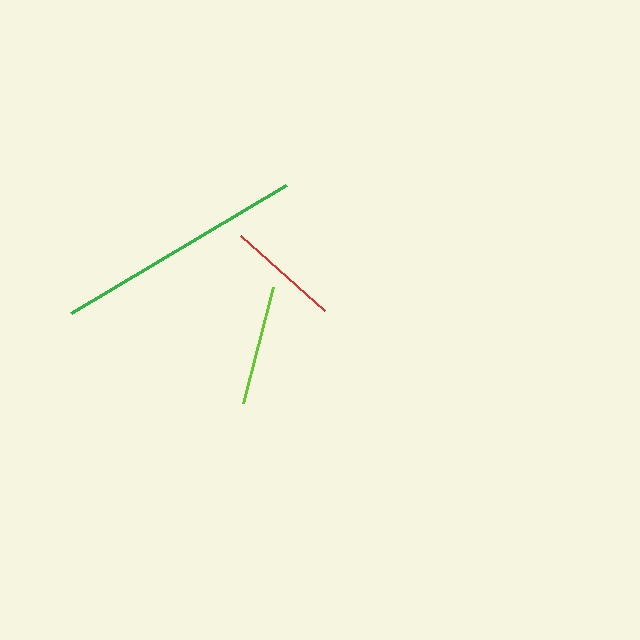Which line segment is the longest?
The green line is the longest at approximately 250 pixels.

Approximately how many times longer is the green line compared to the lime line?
The green line is approximately 2.1 times the length of the lime line.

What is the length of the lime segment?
The lime segment is approximately 120 pixels long.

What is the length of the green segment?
The green segment is approximately 250 pixels long.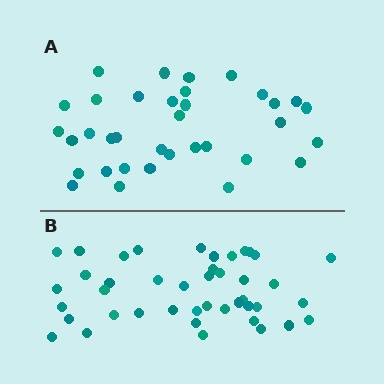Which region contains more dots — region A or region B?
Region B (the bottom region) has more dots.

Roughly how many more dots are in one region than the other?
Region B has roughly 8 or so more dots than region A.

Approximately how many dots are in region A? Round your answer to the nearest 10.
About 40 dots. (The exact count is 35, which rounds to 40.)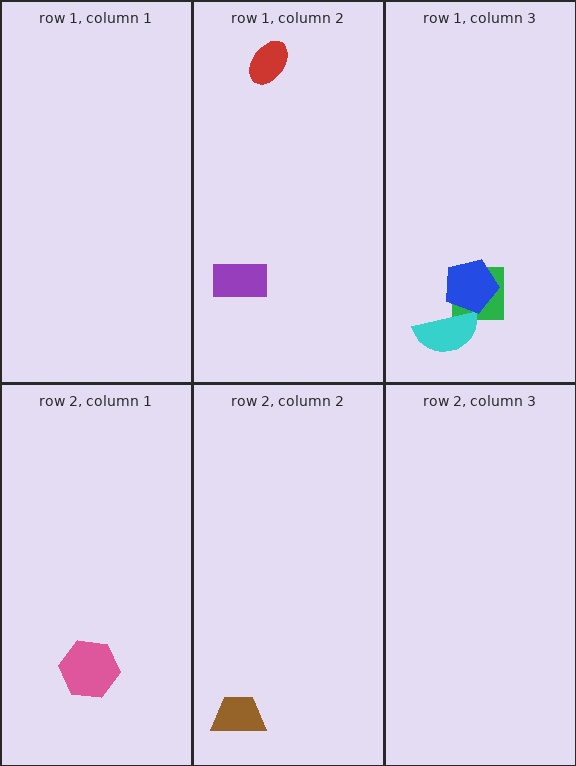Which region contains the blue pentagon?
The row 1, column 3 region.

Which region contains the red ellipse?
The row 1, column 2 region.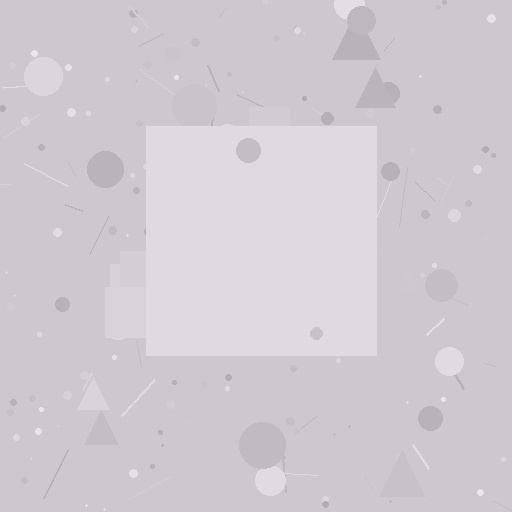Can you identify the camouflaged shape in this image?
The camouflaged shape is a square.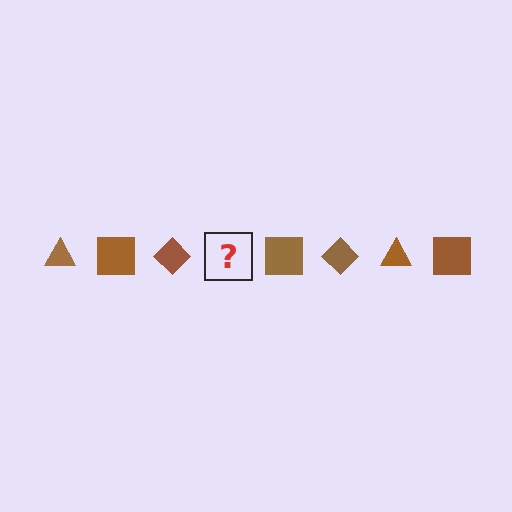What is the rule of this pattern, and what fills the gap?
The rule is that the pattern cycles through triangle, square, diamond shapes in brown. The gap should be filled with a brown triangle.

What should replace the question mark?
The question mark should be replaced with a brown triangle.